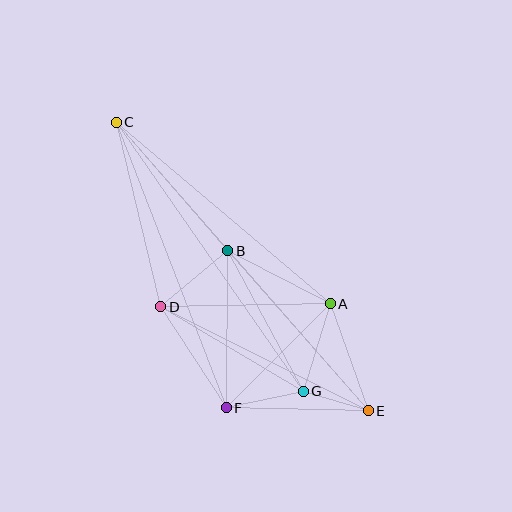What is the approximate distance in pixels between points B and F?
The distance between B and F is approximately 157 pixels.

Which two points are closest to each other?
Points E and G are closest to each other.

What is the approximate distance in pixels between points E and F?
The distance between E and F is approximately 142 pixels.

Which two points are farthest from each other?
Points C and E are farthest from each other.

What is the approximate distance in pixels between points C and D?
The distance between C and D is approximately 190 pixels.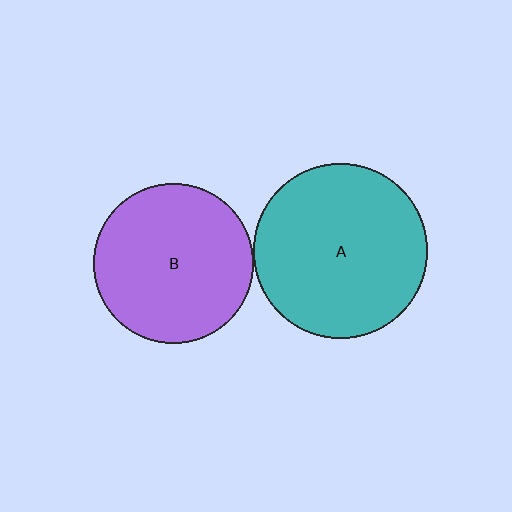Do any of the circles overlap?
No, none of the circles overlap.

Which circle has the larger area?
Circle A (teal).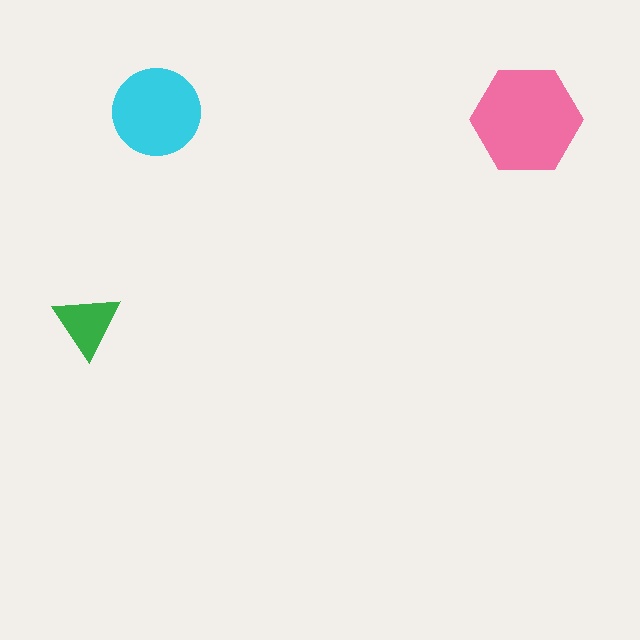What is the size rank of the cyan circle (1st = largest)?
2nd.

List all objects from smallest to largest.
The green triangle, the cyan circle, the pink hexagon.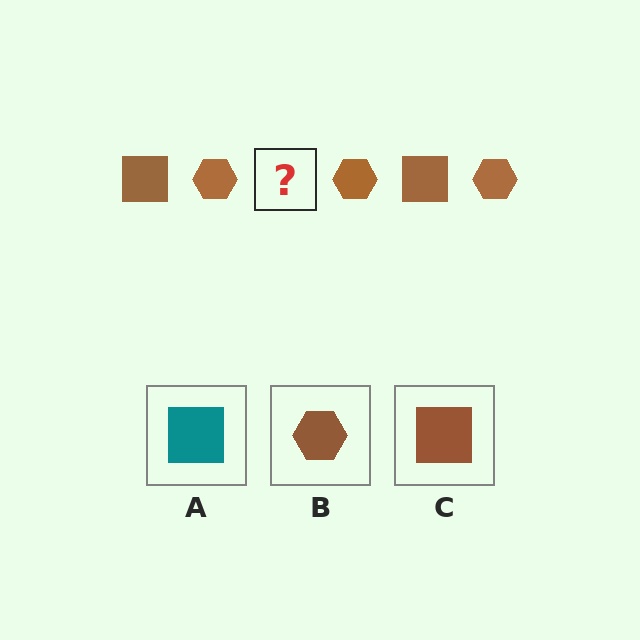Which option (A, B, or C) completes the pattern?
C.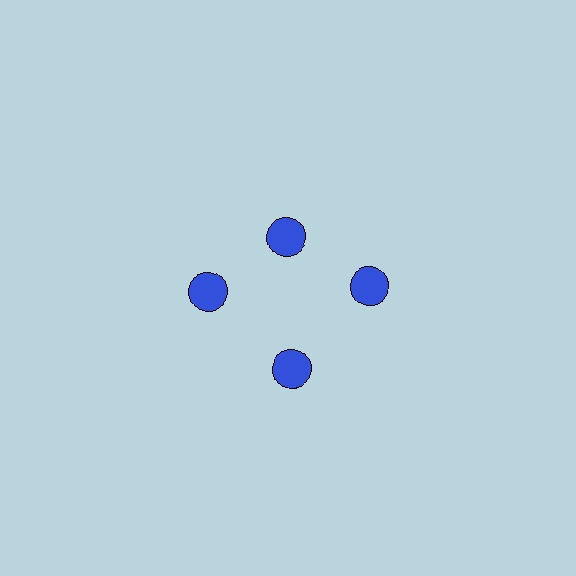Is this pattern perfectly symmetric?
No. The 4 blue circles are arranged in a ring, but one element near the 12 o'clock position is pulled inward toward the center, breaking the 4-fold rotational symmetry.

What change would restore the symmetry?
The symmetry would be restored by moving it outward, back onto the ring so that all 4 circles sit at equal angles and equal distance from the center.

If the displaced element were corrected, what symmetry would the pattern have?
It would have 4-fold rotational symmetry — the pattern would map onto itself every 90 degrees.